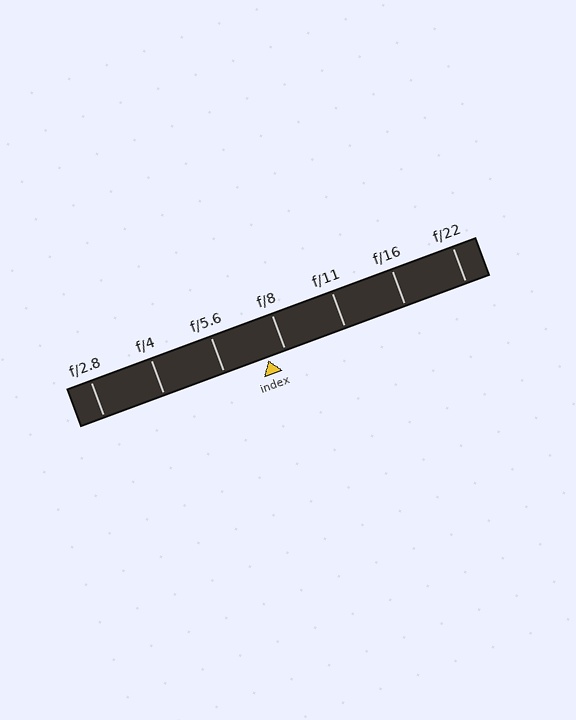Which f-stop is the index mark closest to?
The index mark is closest to f/8.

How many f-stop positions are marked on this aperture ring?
There are 7 f-stop positions marked.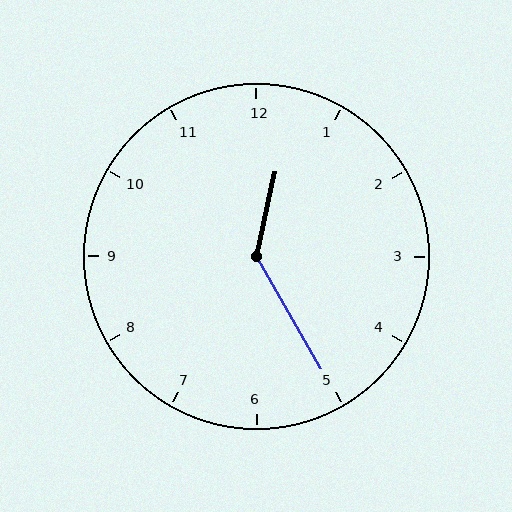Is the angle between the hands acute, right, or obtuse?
It is obtuse.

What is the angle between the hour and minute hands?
Approximately 138 degrees.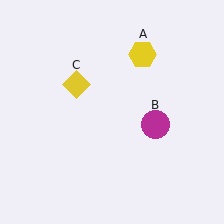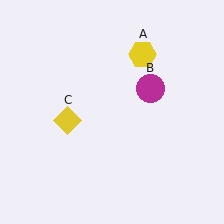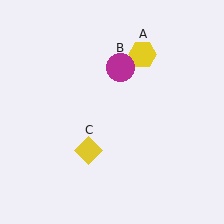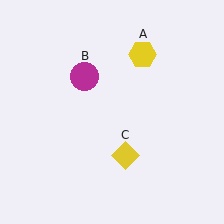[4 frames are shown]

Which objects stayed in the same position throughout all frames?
Yellow hexagon (object A) remained stationary.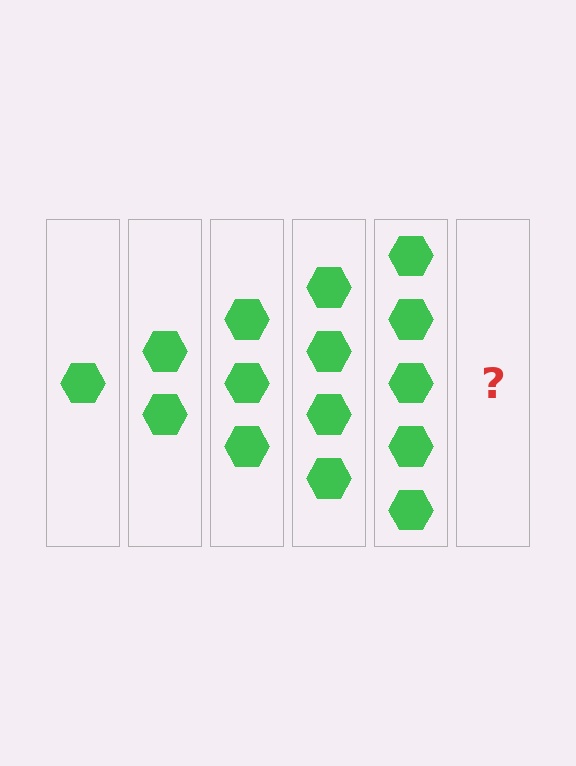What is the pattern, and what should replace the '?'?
The pattern is that each step adds one more hexagon. The '?' should be 6 hexagons.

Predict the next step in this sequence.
The next step is 6 hexagons.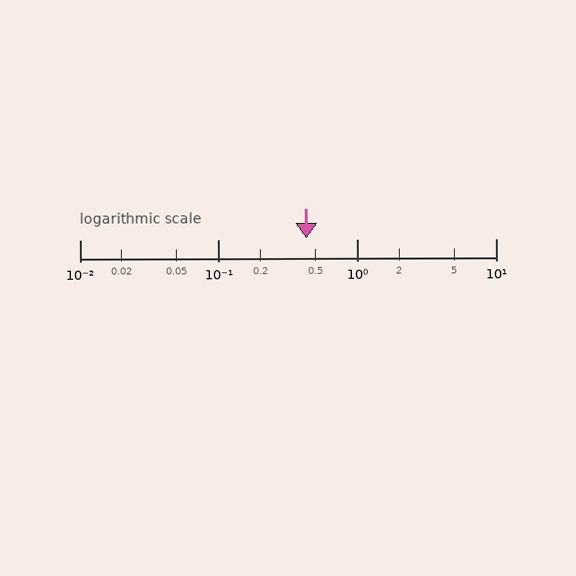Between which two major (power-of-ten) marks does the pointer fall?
The pointer is between 0.1 and 1.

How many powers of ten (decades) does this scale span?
The scale spans 3 decades, from 0.01 to 10.